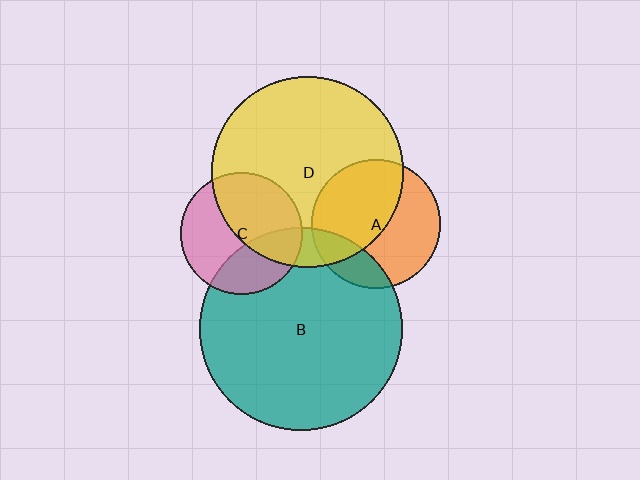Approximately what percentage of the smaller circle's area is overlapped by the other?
Approximately 20%.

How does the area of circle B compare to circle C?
Approximately 2.8 times.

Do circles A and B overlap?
Yes.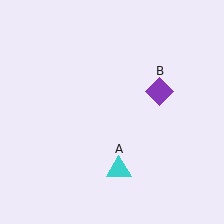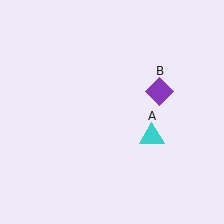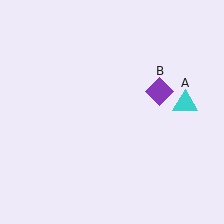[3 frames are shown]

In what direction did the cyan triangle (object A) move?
The cyan triangle (object A) moved up and to the right.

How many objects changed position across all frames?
1 object changed position: cyan triangle (object A).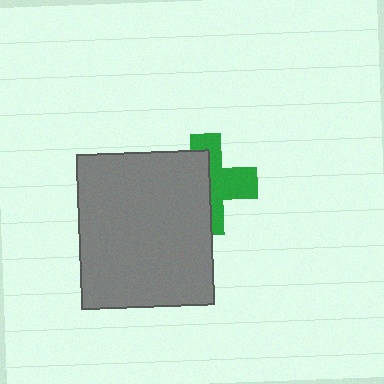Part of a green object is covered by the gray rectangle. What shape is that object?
It is a cross.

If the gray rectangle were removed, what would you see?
You would see the complete green cross.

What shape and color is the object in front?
The object in front is a gray rectangle.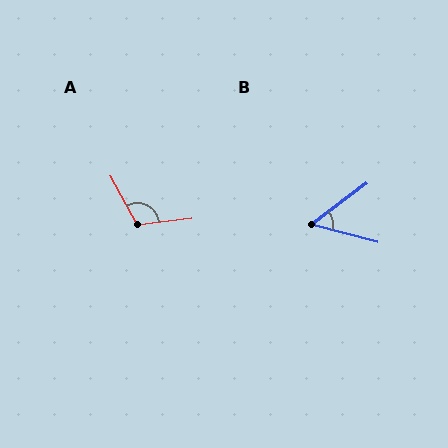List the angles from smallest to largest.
B (52°), A (112°).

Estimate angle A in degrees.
Approximately 112 degrees.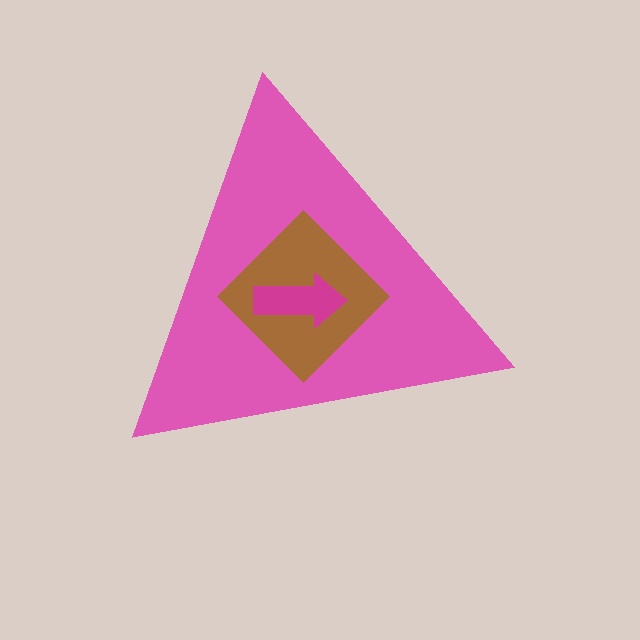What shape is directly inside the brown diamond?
The magenta arrow.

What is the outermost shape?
The pink triangle.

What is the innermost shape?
The magenta arrow.